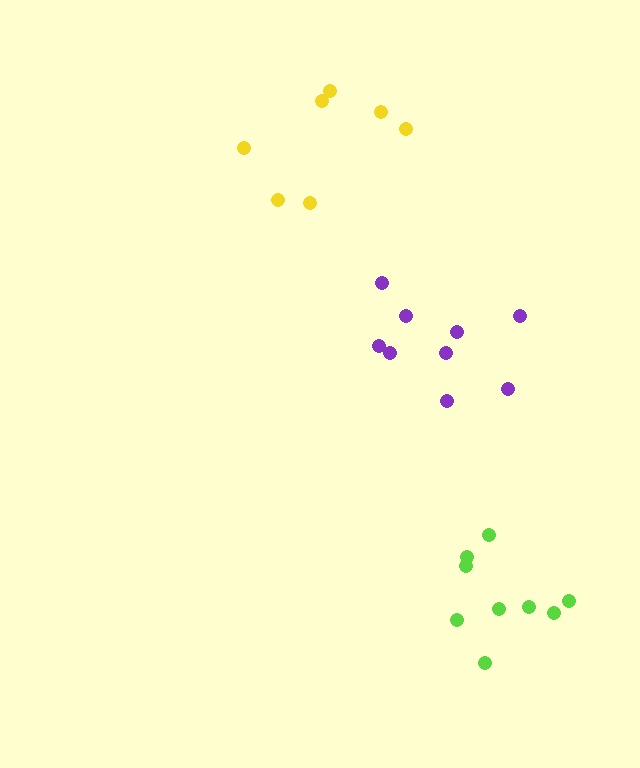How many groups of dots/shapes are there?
There are 3 groups.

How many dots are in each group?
Group 1: 7 dots, Group 2: 9 dots, Group 3: 9 dots (25 total).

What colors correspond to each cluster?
The clusters are colored: yellow, lime, purple.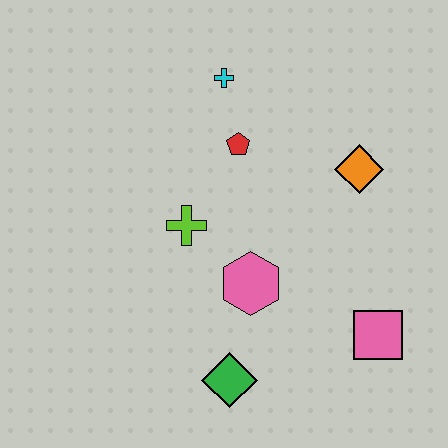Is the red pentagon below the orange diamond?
No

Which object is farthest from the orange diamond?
The green diamond is farthest from the orange diamond.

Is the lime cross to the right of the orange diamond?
No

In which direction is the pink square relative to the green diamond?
The pink square is to the right of the green diamond.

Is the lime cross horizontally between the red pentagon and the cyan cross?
No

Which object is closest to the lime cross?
The pink hexagon is closest to the lime cross.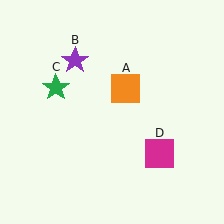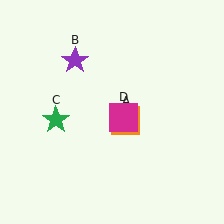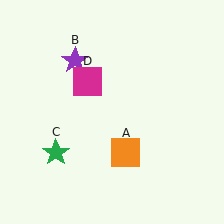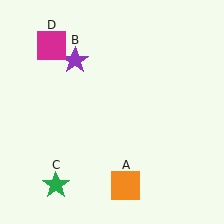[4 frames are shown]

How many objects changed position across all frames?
3 objects changed position: orange square (object A), green star (object C), magenta square (object D).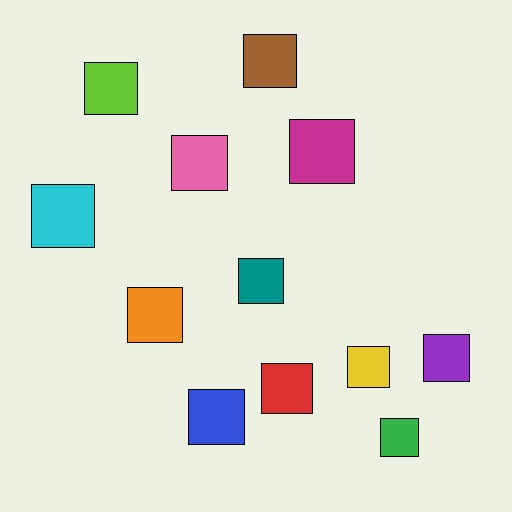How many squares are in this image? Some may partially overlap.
There are 12 squares.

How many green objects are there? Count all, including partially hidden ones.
There is 1 green object.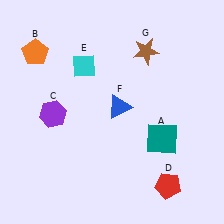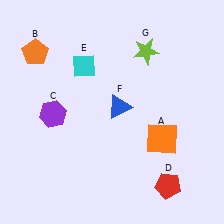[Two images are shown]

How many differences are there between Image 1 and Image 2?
There are 2 differences between the two images.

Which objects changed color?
A changed from teal to orange. G changed from brown to lime.